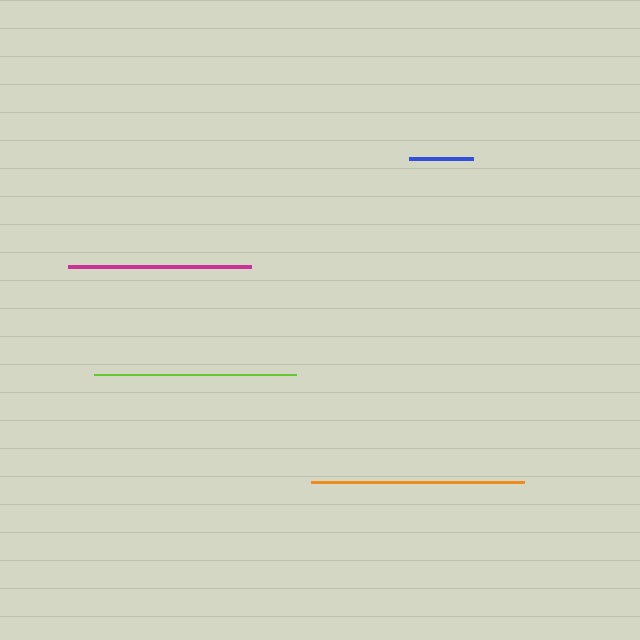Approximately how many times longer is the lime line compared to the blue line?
The lime line is approximately 3.2 times the length of the blue line.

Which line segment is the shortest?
The blue line is the shortest at approximately 63 pixels.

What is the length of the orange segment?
The orange segment is approximately 213 pixels long.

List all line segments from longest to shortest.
From longest to shortest: orange, lime, magenta, blue.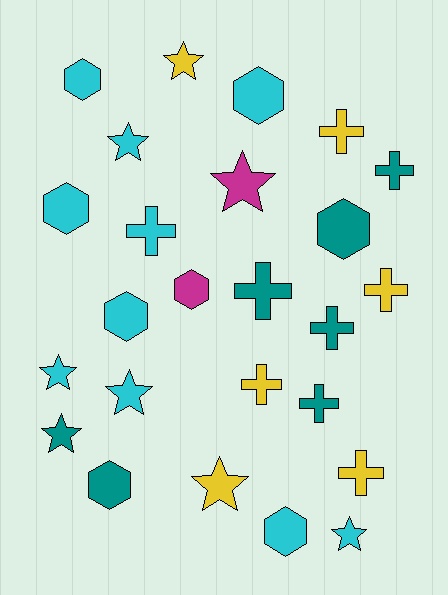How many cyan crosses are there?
There is 1 cyan cross.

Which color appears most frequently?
Cyan, with 10 objects.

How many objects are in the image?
There are 25 objects.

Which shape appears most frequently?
Cross, with 9 objects.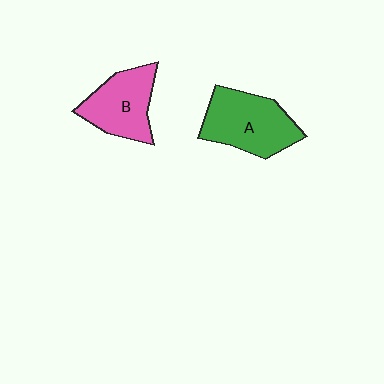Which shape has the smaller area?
Shape B (pink).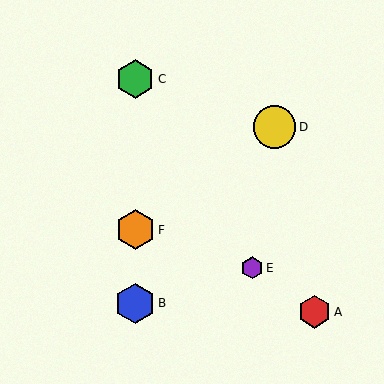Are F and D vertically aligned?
No, F is at x≈135 and D is at x≈274.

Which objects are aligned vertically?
Objects B, C, F are aligned vertically.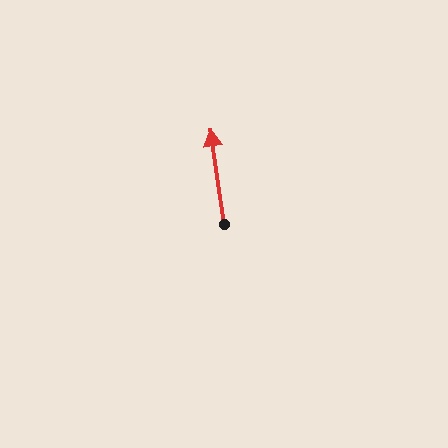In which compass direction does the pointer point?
North.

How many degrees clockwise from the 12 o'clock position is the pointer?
Approximately 352 degrees.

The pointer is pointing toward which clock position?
Roughly 12 o'clock.